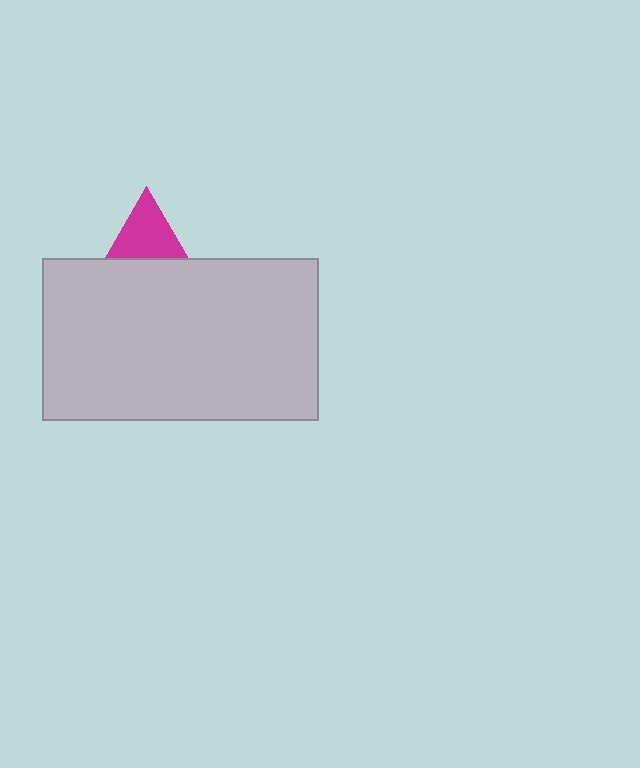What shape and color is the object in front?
The object in front is a light gray rectangle.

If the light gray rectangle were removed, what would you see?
You would see the complete magenta triangle.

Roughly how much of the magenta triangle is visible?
A small part of it is visible (roughly 38%).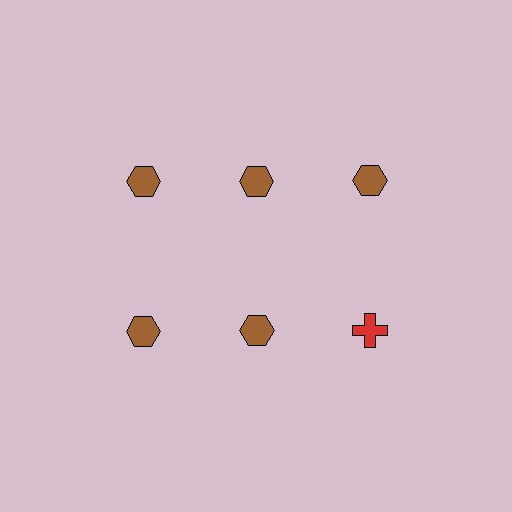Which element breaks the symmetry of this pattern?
The red cross in the second row, center column breaks the symmetry. All other shapes are brown hexagons.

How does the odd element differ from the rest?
It differs in both color (red instead of brown) and shape (cross instead of hexagon).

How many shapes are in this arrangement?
There are 6 shapes arranged in a grid pattern.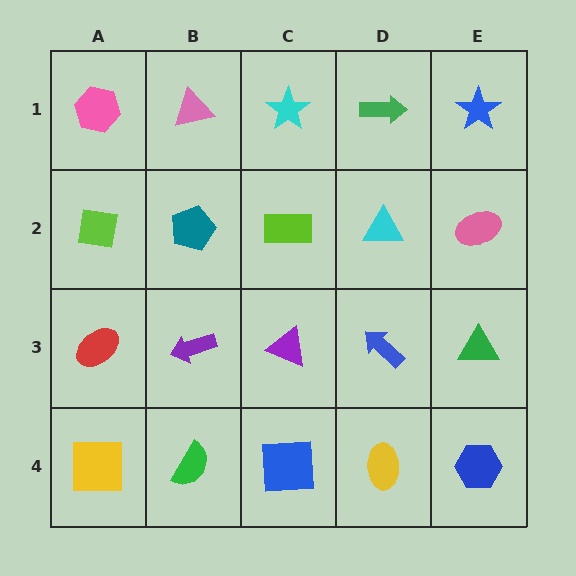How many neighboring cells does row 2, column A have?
3.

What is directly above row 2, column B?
A pink triangle.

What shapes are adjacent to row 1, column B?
A teal pentagon (row 2, column B), a pink hexagon (row 1, column A), a cyan star (row 1, column C).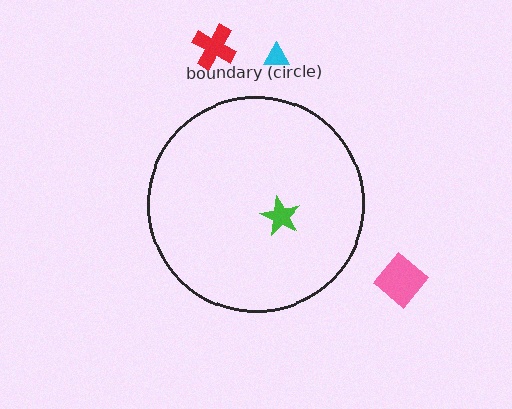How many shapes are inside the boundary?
1 inside, 3 outside.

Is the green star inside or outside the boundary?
Inside.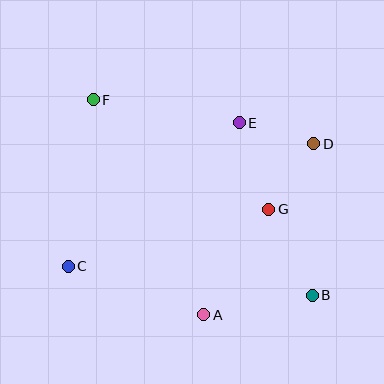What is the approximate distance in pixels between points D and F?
The distance between D and F is approximately 225 pixels.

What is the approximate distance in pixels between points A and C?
The distance between A and C is approximately 144 pixels.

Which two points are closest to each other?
Points D and E are closest to each other.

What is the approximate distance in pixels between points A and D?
The distance between A and D is approximately 204 pixels.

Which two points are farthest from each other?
Points B and F are farthest from each other.